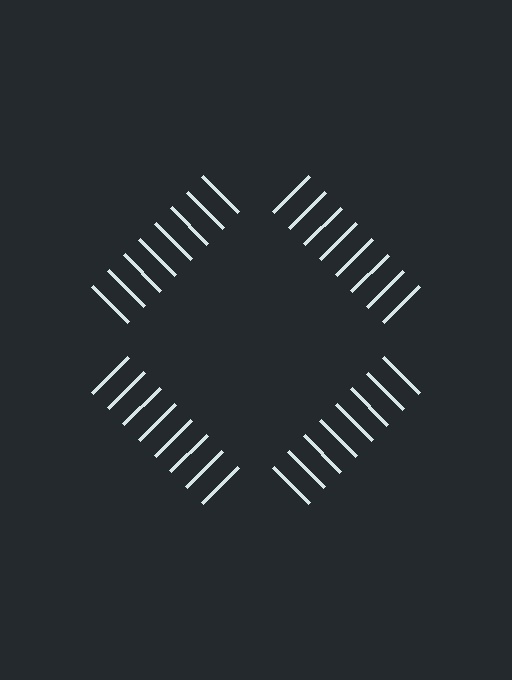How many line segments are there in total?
32 — 8 along each of the 4 edges.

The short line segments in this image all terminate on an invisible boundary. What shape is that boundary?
An illusory square — the line segments terminate on its edges but no continuous stroke is drawn.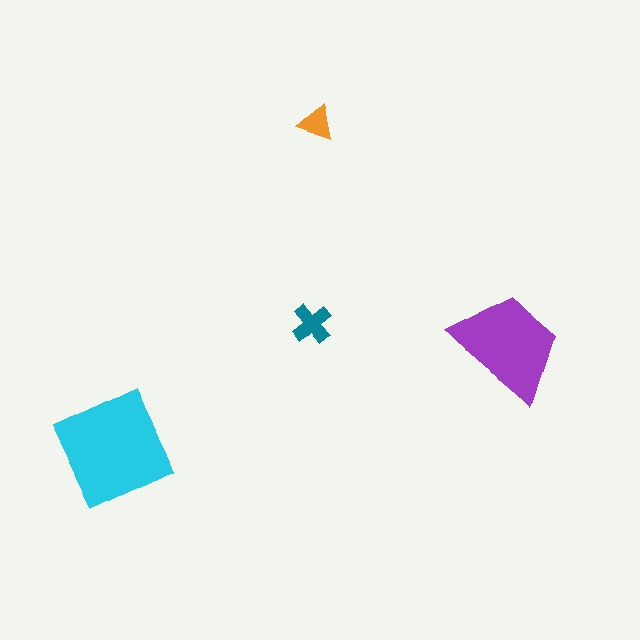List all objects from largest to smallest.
The cyan diamond, the purple trapezoid, the teal cross, the orange triangle.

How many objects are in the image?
There are 4 objects in the image.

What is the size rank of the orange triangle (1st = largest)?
4th.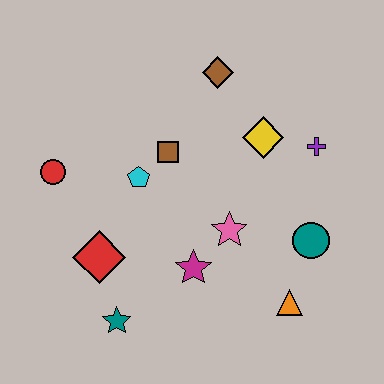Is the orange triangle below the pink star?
Yes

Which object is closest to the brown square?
The cyan pentagon is closest to the brown square.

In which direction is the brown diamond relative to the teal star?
The brown diamond is above the teal star.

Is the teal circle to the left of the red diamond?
No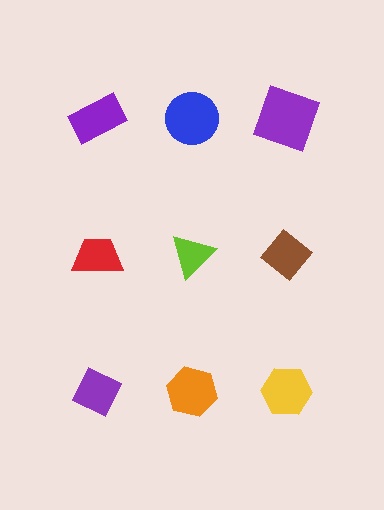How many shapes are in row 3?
3 shapes.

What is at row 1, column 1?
A purple rectangle.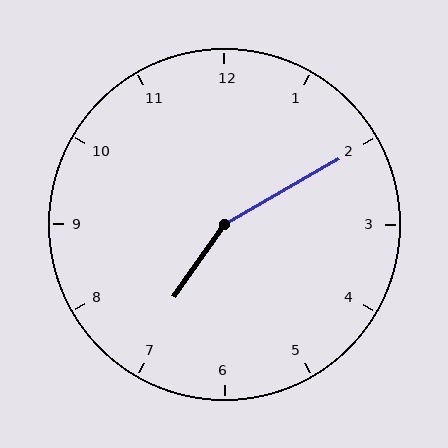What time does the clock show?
7:10.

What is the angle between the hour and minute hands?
Approximately 155 degrees.